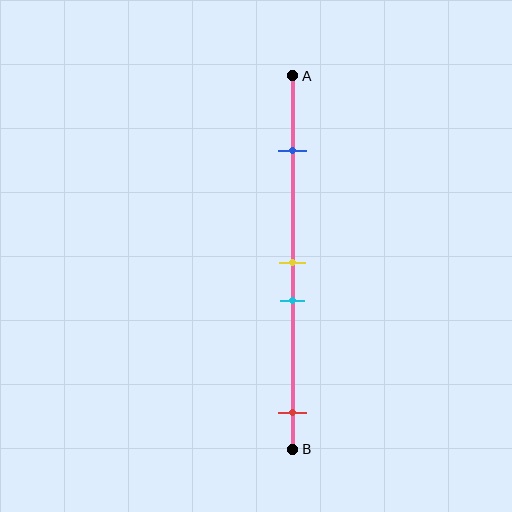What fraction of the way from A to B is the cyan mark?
The cyan mark is approximately 60% (0.6) of the way from A to B.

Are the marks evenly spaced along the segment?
No, the marks are not evenly spaced.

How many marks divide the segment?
There are 4 marks dividing the segment.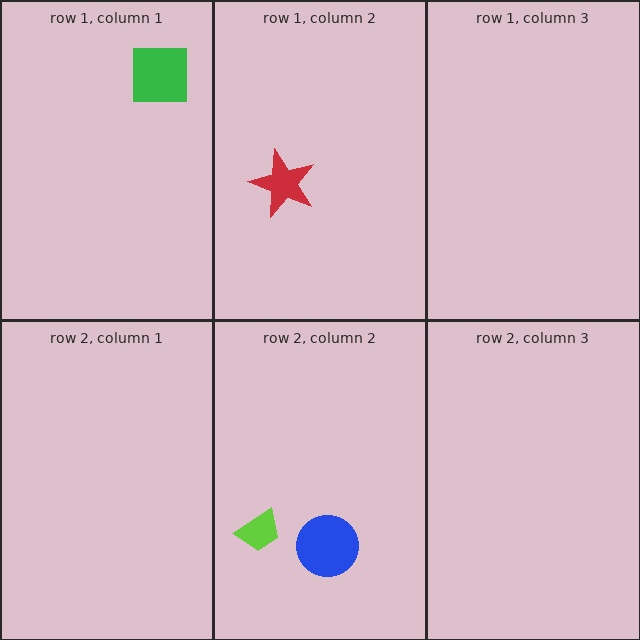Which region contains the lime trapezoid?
The row 2, column 2 region.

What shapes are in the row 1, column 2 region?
The red star.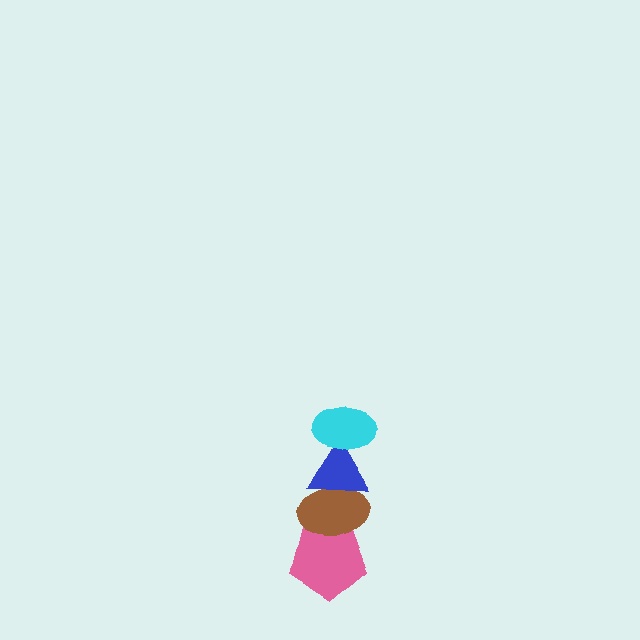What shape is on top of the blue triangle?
The cyan ellipse is on top of the blue triangle.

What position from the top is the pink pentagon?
The pink pentagon is 4th from the top.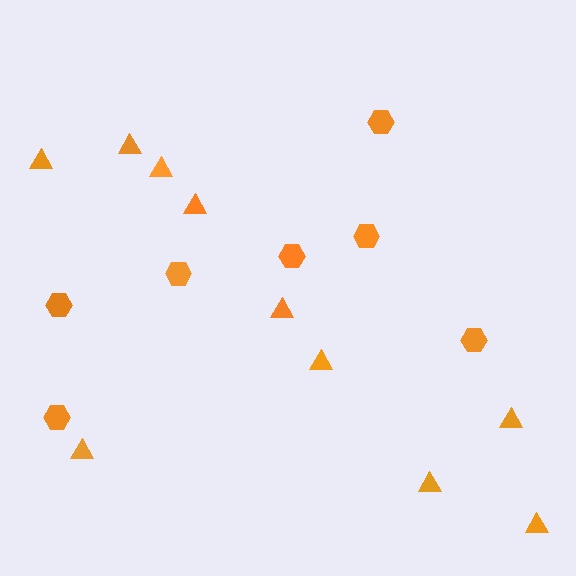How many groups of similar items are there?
There are 2 groups: one group of triangles (10) and one group of hexagons (7).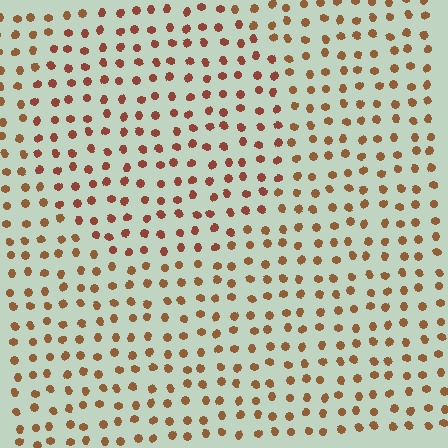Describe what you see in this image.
The image is filled with small brown elements in a uniform arrangement. A circle-shaped region is visible where the elements are tinted to a slightly different hue, forming a subtle color boundary.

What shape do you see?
I see a circle.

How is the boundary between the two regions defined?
The boundary is defined purely by a slight shift in hue (about 19 degrees). Spacing, size, and orientation are identical on both sides.